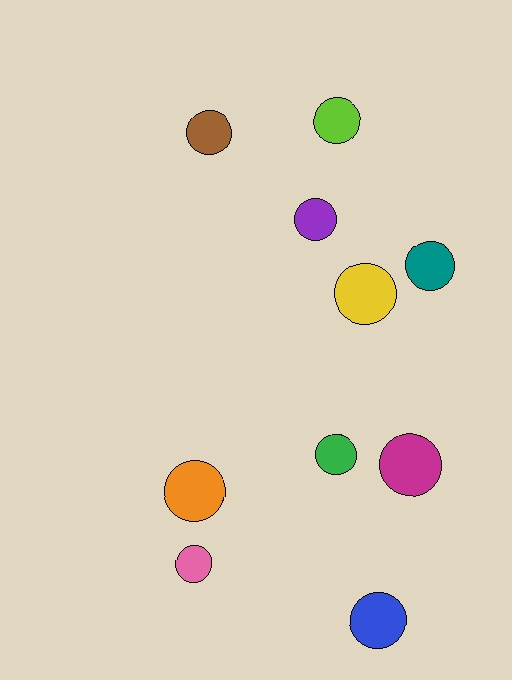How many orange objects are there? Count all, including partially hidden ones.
There is 1 orange object.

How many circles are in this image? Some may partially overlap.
There are 10 circles.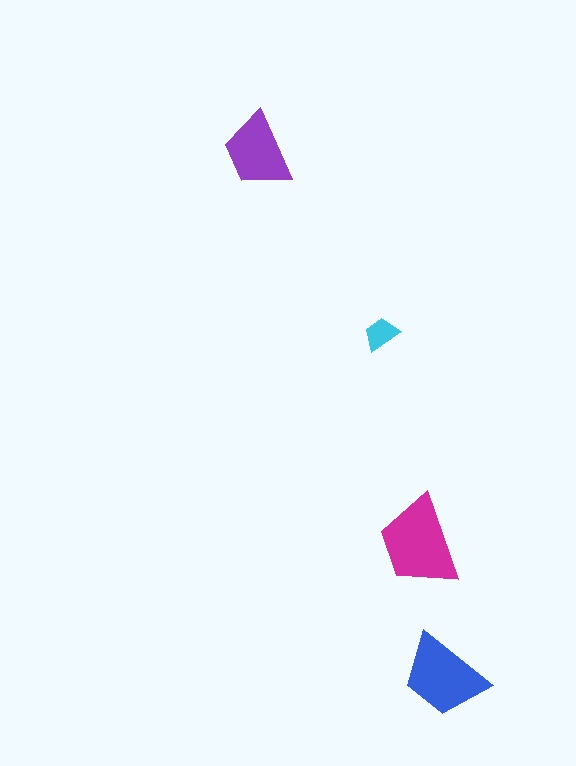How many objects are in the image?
There are 4 objects in the image.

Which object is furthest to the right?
The blue trapezoid is rightmost.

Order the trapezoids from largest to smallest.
the magenta one, the blue one, the purple one, the cyan one.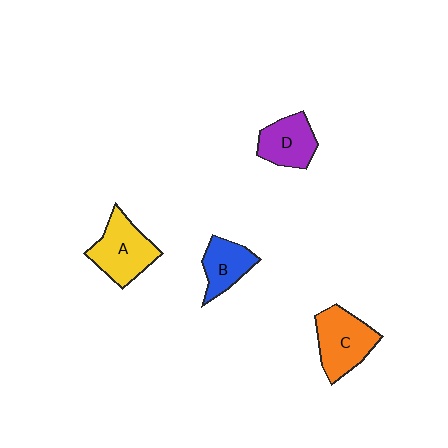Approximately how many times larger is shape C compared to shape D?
Approximately 1.3 times.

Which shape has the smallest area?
Shape B (blue).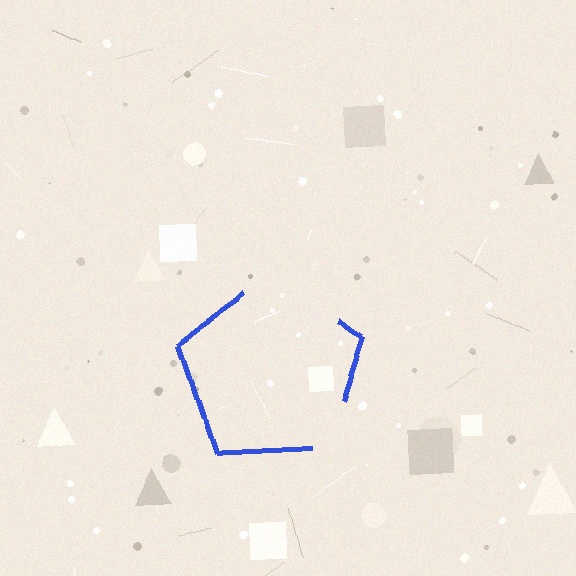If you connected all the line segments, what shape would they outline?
They would outline a pentagon.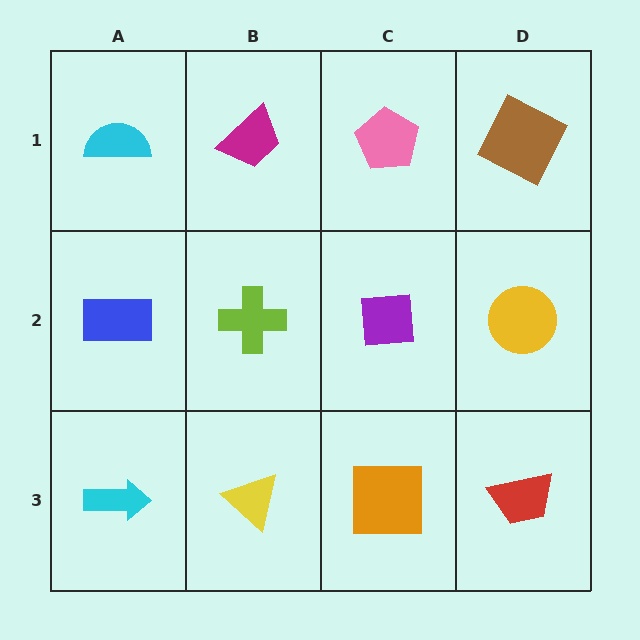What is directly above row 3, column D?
A yellow circle.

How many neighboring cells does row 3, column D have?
2.